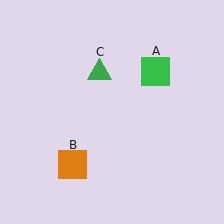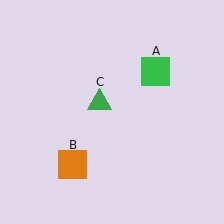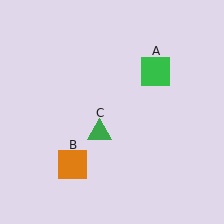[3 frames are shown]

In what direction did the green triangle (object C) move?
The green triangle (object C) moved down.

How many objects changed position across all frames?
1 object changed position: green triangle (object C).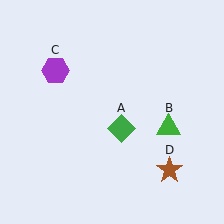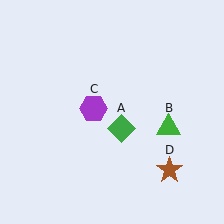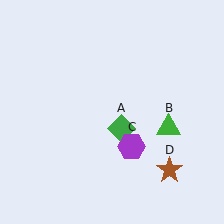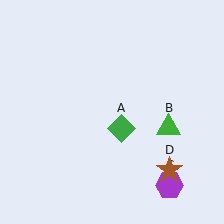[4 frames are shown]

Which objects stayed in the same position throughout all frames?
Green diamond (object A) and green triangle (object B) and brown star (object D) remained stationary.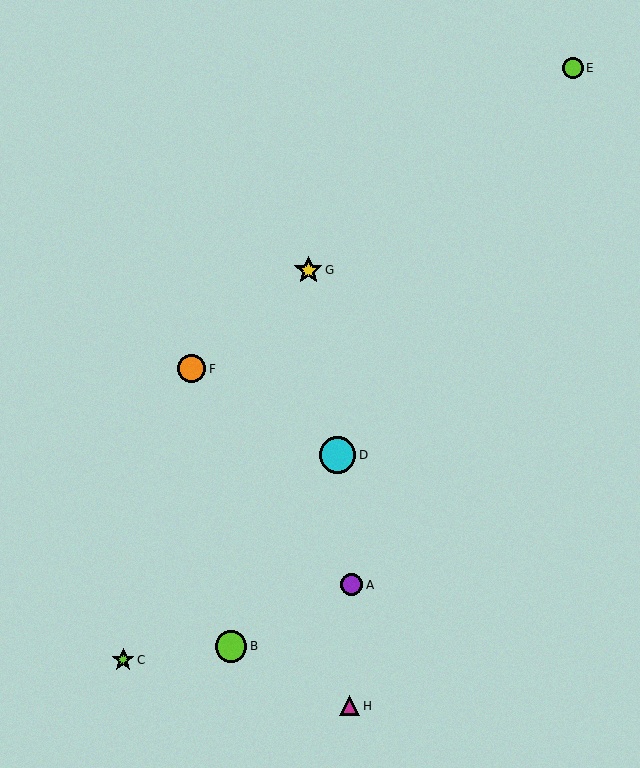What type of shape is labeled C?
Shape C is a lime star.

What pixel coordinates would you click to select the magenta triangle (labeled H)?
Click at (350, 706) to select the magenta triangle H.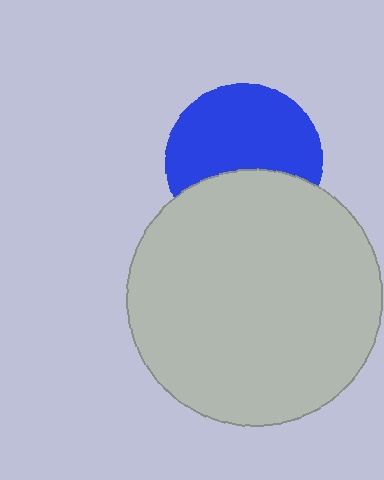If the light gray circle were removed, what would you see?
You would see the complete blue circle.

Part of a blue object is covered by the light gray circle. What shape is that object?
It is a circle.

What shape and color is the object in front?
The object in front is a light gray circle.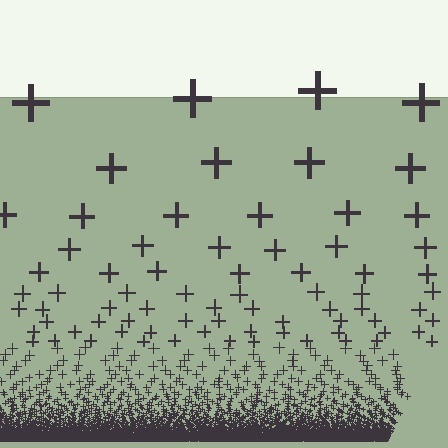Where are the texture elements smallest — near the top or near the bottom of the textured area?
Near the bottom.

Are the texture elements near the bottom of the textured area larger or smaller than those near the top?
Smaller. The gradient is inverted — elements near the bottom are smaller and denser.